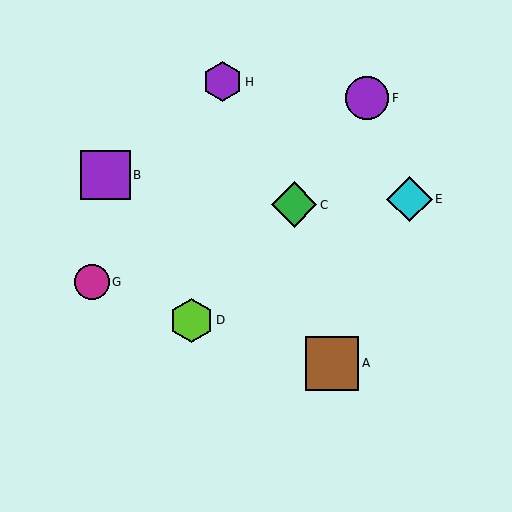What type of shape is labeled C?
Shape C is a green diamond.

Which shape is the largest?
The brown square (labeled A) is the largest.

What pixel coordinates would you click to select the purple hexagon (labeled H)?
Click at (223, 82) to select the purple hexagon H.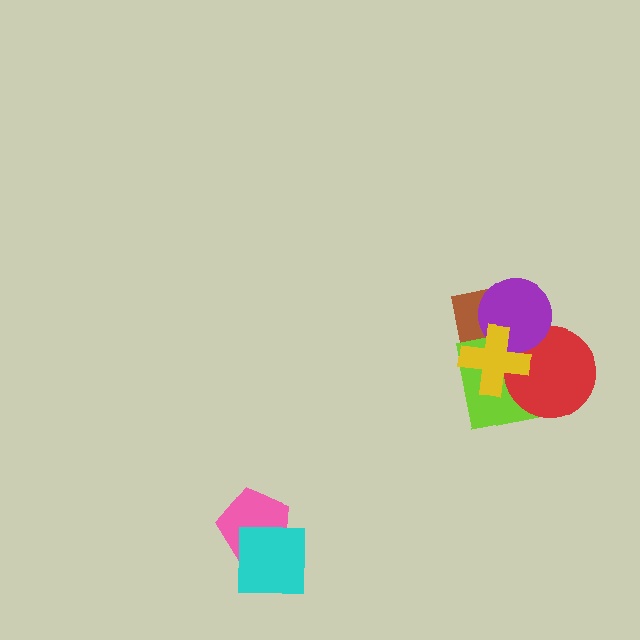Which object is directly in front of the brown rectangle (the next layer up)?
The lime square is directly in front of the brown rectangle.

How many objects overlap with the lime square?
4 objects overlap with the lime square.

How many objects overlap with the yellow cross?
4 objects overlap with the yellow cross.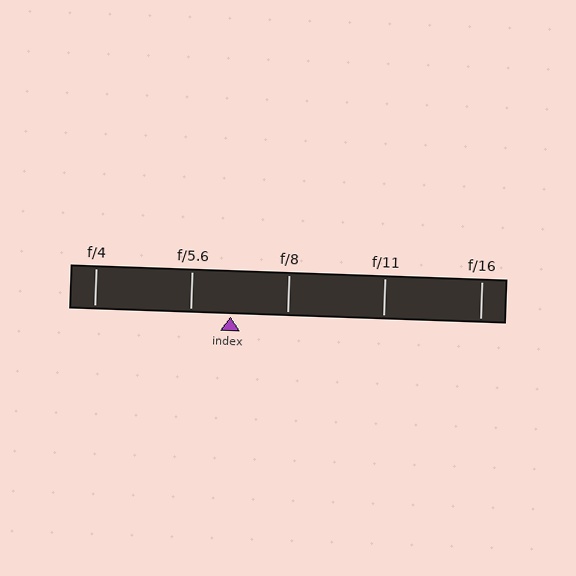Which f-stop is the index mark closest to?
The index mark is closest to f/5.6.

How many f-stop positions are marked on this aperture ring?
There are 5 f-stop positions marked.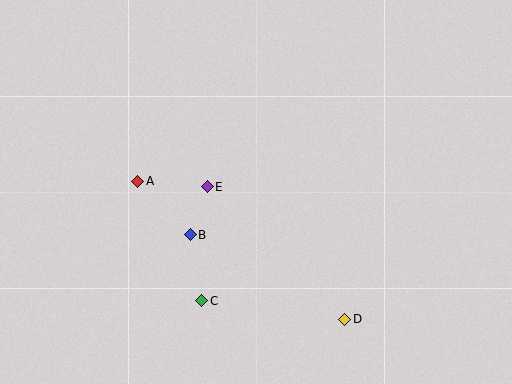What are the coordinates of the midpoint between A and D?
The midpoint between A and D is at (241, 250).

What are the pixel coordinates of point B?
Point B is at (190, 235).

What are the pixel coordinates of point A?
Point A is at (138, 181).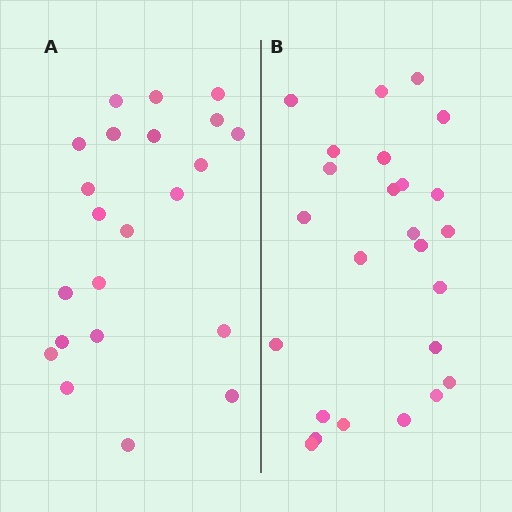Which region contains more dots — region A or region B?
Region B (the right region) has more dots.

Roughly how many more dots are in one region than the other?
Region B has just a few more — roughly 2 or 3 more dots than region A.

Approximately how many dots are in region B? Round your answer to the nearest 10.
About 20 dots. (The exact count is 25, which rounds to 20.)